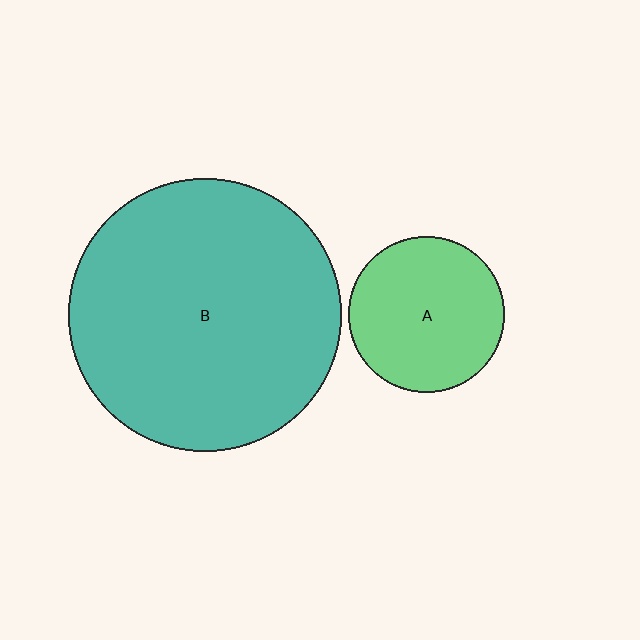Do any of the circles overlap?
No, none of the circles overlap.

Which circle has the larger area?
Circle B (teal).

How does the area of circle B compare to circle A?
Approximately 3.0 times.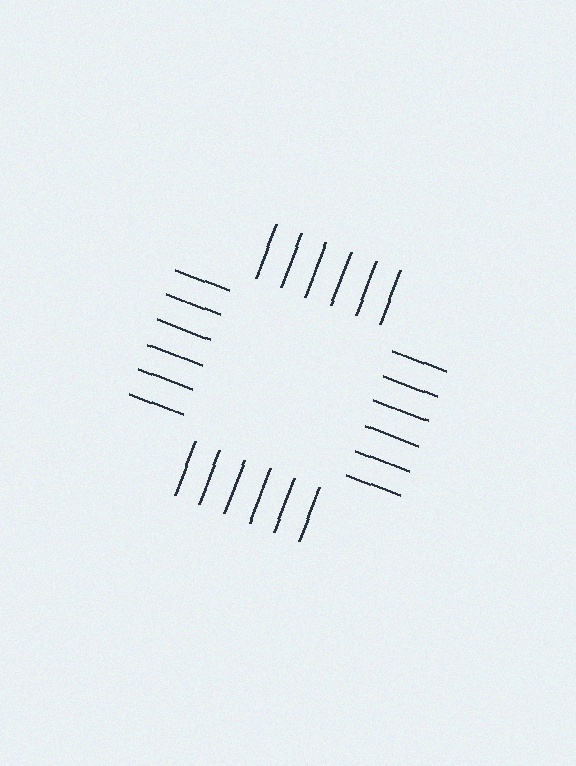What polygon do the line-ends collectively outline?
An illusory square — the line segments terminate on its edges but no continuous stroke is drawn.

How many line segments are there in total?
24 — 6 along each of the 4 edges.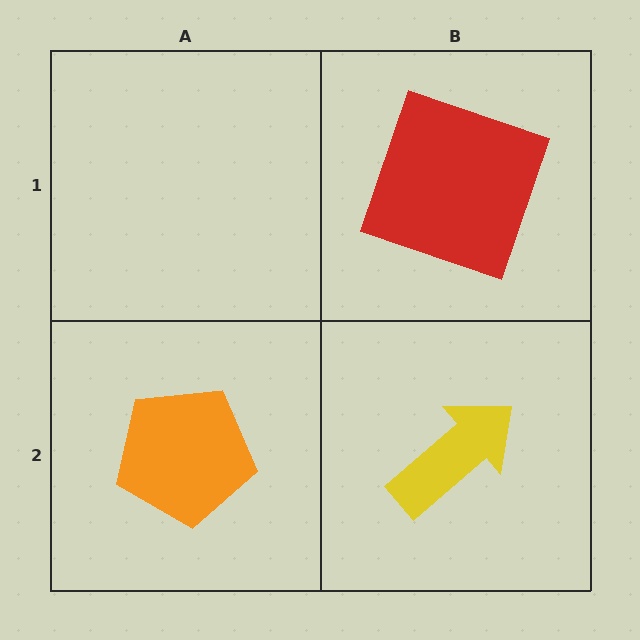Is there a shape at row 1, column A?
No, that cell is empty.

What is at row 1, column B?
A red square.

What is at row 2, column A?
An orange pentagon.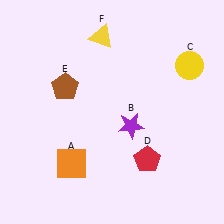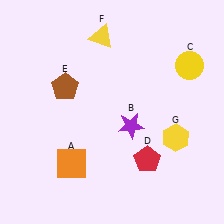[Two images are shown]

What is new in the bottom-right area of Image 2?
A yellow hexagon (G) was added in the bottom-right area of Image 2.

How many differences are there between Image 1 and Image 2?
There is 1 difference between the two images.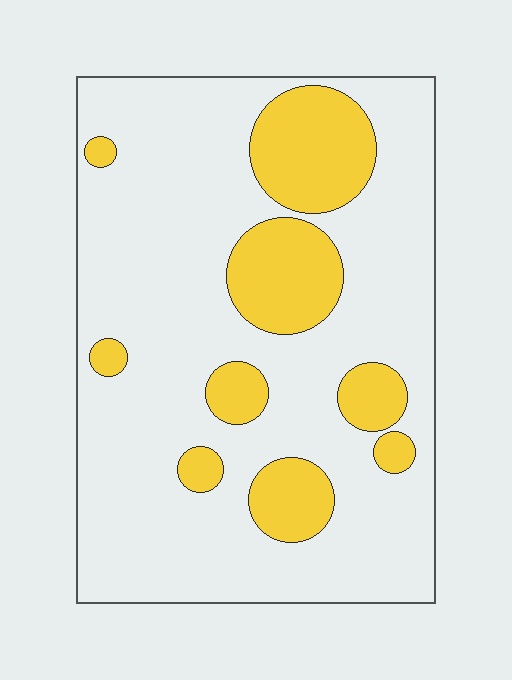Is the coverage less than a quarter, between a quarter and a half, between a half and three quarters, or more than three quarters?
Less than a quarter.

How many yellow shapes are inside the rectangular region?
9.